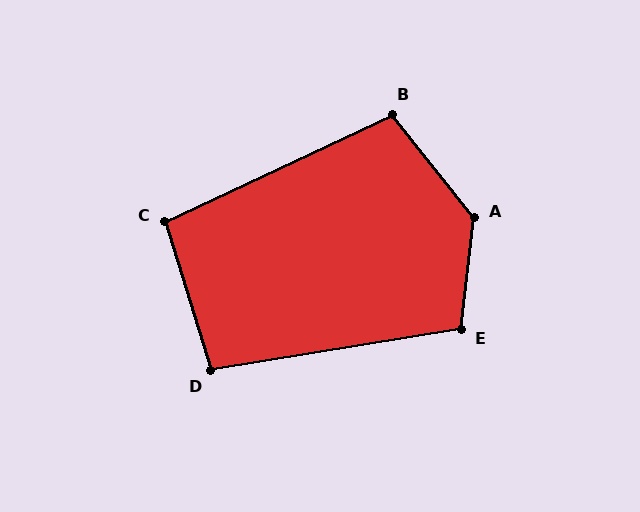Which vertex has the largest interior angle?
A, at approximately 135 degrees.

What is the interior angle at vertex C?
Approximately 98 degrees (obtuse).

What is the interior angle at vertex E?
Approximately 106 degrees (obtuse).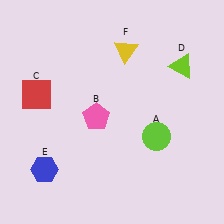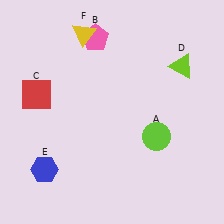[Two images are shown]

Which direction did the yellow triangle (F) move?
The yellow triangle (F) moved left.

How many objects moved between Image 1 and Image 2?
2 objects moved between the two images.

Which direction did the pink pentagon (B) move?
The pink pentagon (B) moved up.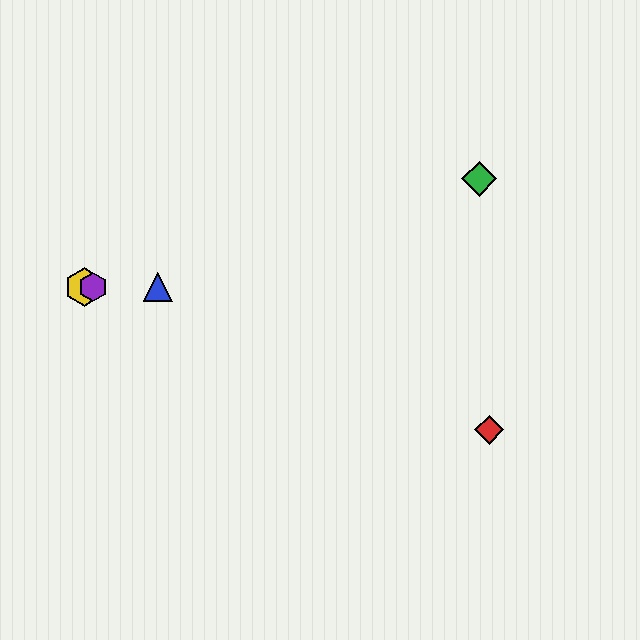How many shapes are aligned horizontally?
3 shapes (the blue triangle, the yellow hexagon, the purple hexagon) are aligned horizontally.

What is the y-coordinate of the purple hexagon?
The purple hexagon is at y≈287.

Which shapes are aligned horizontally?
The blue triangle, the yellow hexagon, the purple hexagon are aligned horizontally.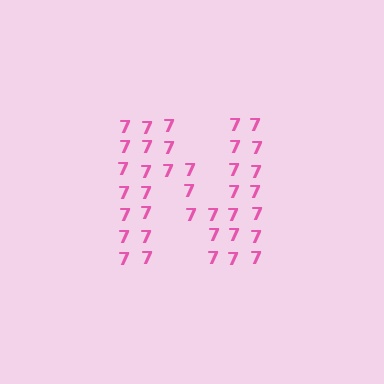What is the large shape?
The large shape is the letter N.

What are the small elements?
The small elements are digit 7's.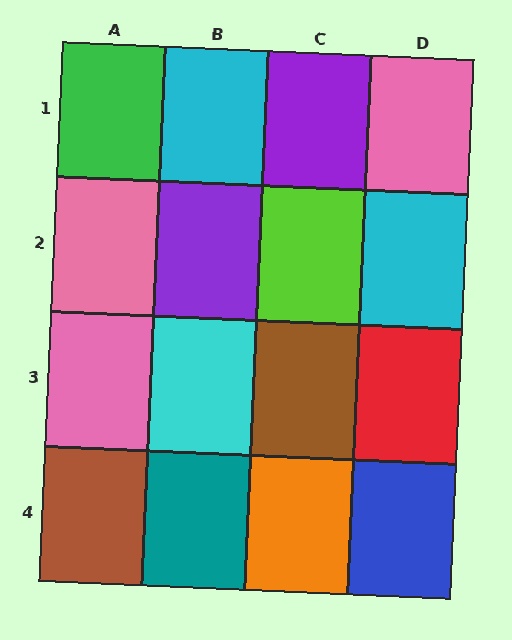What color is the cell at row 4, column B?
Teal.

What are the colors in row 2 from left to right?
Pink, purple, lime, cyan.